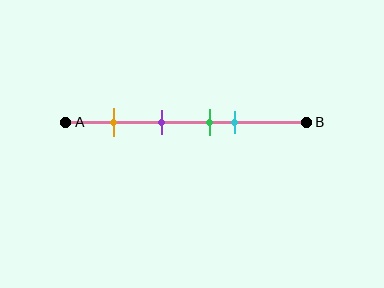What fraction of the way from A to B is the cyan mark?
The cyan mark is approximately 70% (0.7) of the way from A to B.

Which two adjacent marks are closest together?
The green and cyan marks are the closest adjacent pair.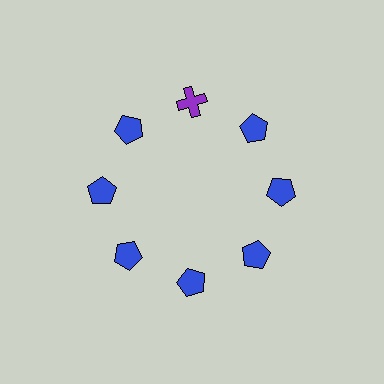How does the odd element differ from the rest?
It differs in both color (purple instead of blue) and shape (cross instead of pentagon).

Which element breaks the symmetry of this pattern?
The purple cross at roughly the 12 o'clock position breaks the symmetry. All other shapes are blue pentagons.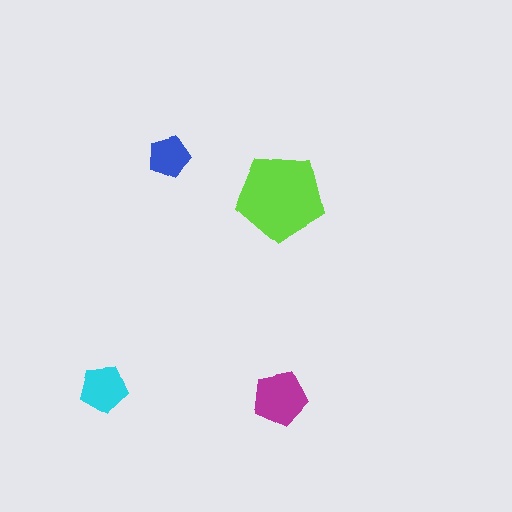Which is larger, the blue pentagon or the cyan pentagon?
The cyan one.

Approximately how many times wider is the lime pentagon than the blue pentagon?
About 2 times wider.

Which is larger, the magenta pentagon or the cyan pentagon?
The magenta one.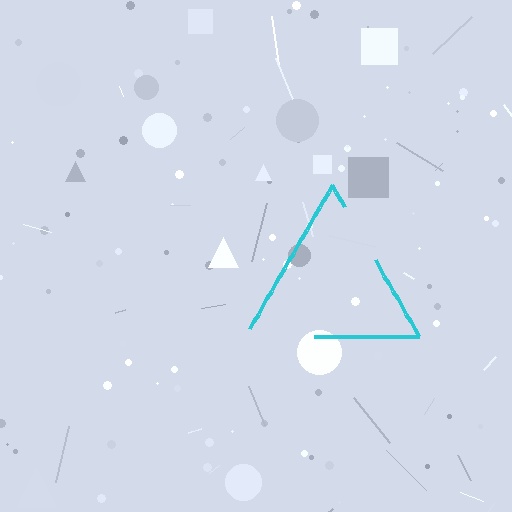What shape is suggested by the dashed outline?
The dashed outline suggests a triangle.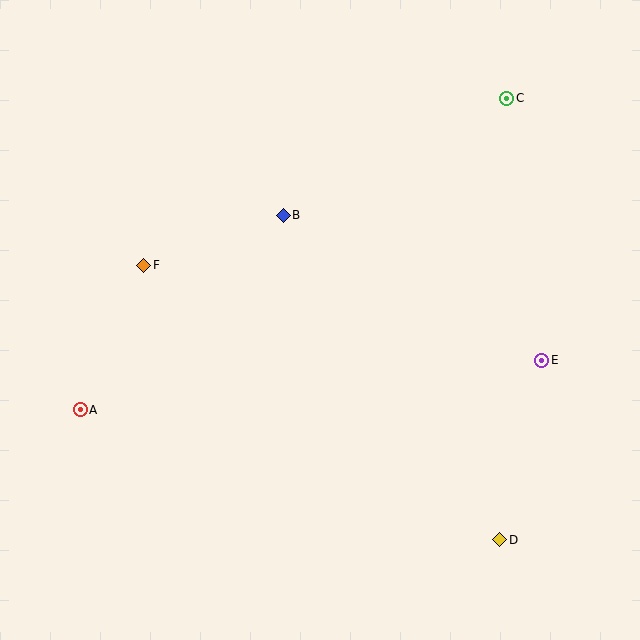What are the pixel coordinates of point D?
Point D is at (500, 540).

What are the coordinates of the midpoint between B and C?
The midpoint between B and C is at (395, 157).